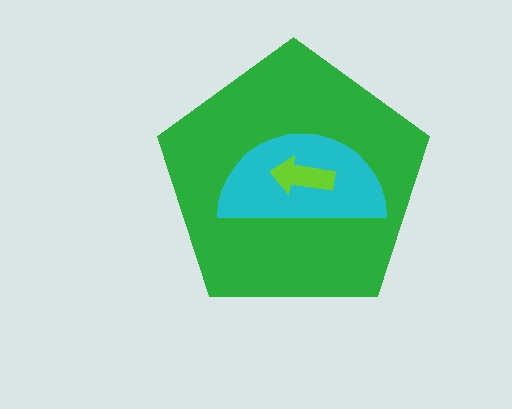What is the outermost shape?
The green pentagon.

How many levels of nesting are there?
3.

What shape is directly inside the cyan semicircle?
The lime arrow.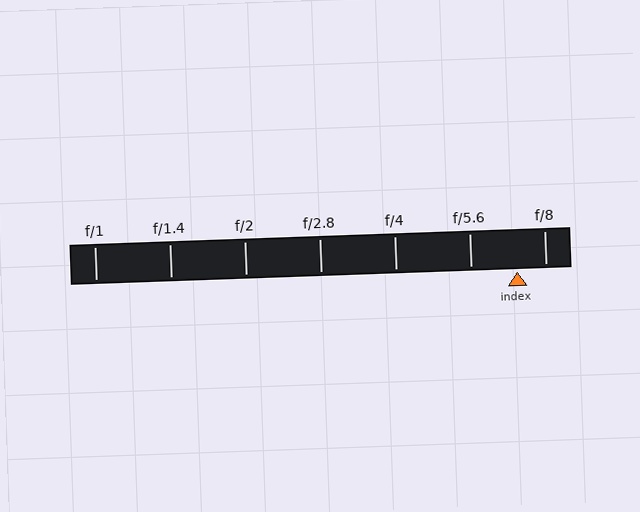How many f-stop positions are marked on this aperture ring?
There are 7 f-stop positions marked.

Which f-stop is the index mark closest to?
The index mark is closest to f/8.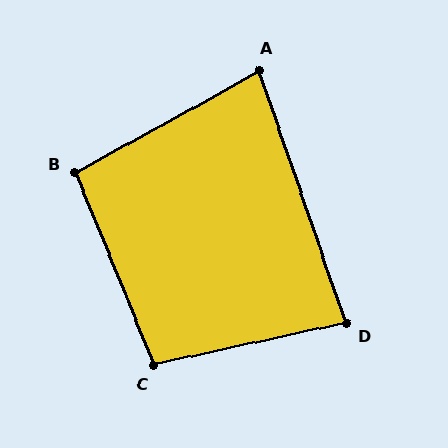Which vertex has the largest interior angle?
C, at approximately 100 degrees.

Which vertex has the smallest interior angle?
A, at approximately 80 degrees.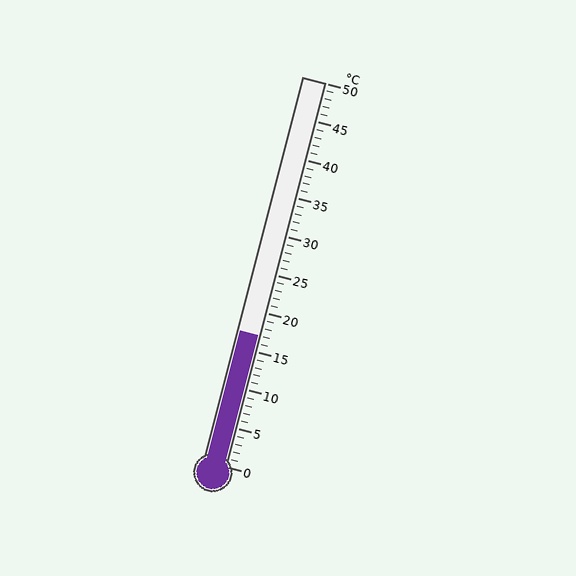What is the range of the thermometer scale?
The thermometer scale ranges from 0°C to 50°C.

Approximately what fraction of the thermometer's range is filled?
The thermometer is filled to approximately 35% of its range.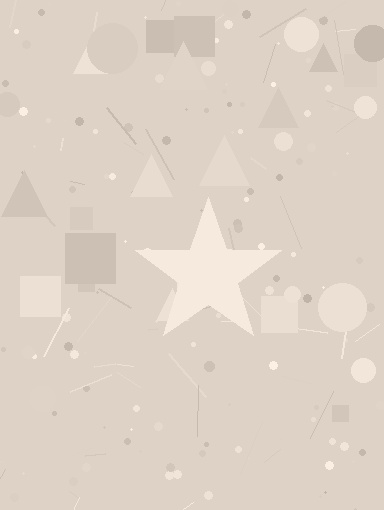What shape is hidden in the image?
A star is hidden in the image.